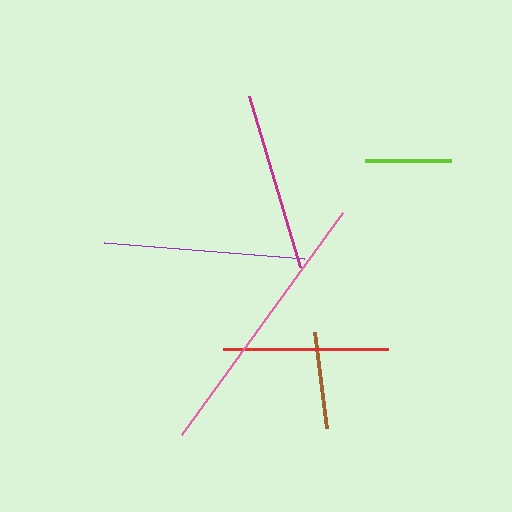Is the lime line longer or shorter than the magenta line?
The magenta line is longer than the lime line.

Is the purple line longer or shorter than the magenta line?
The purple line is longer than the magenta line.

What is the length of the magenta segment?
The magenta segment is approximately 178 pixels long.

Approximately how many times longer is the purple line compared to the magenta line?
The purple line is approximately 1.1 times the length of the magenta line.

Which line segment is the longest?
The pink line is the longest at approximately 274 pixels.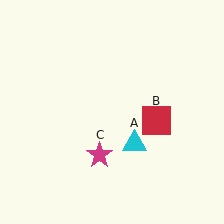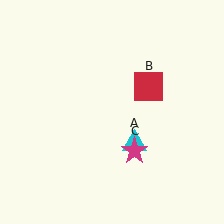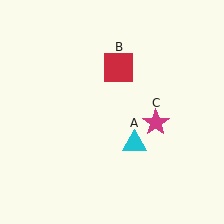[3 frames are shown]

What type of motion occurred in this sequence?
The red square (object B), magenta star (object C) rotated counterclockwise around the center of the scene.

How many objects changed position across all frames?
2 objects changed position: red square (object B), magenta star (object C).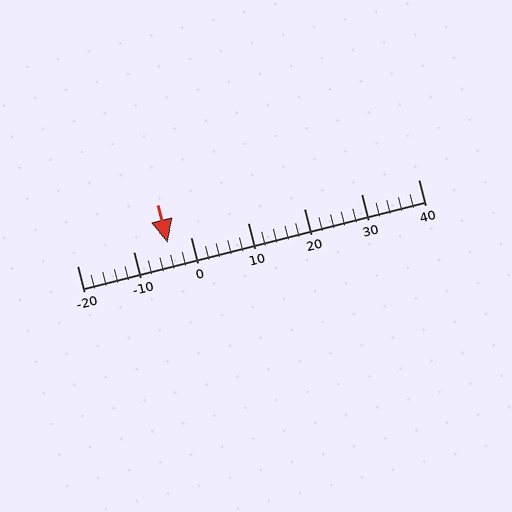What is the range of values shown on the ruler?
The ruler shows values from -20 to 40.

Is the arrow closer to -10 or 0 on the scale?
The arrow is closer to 0.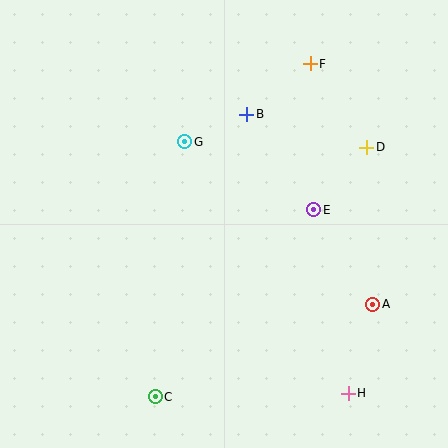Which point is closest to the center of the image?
Point E at (314, 210) is closest to the center.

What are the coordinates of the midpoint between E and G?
The midpoint between E and G is at (249, 176).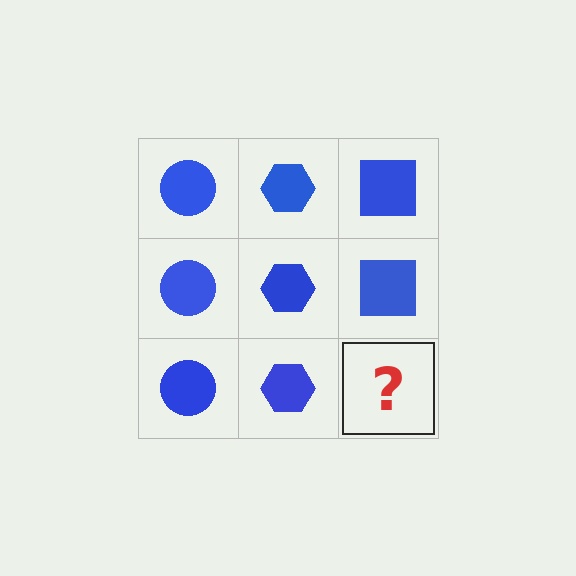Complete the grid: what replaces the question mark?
The question mark should be replaced with a blue square.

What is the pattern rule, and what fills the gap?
The rule is that each column has a consistent shape. The gap should be filled with a blue square.